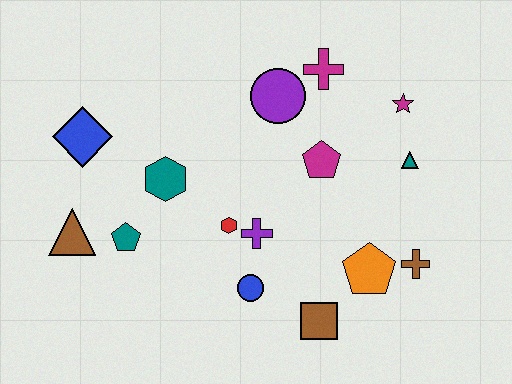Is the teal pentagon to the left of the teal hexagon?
Yes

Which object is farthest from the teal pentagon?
The magenta star is farthest from the teal pentagon.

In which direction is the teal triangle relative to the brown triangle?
The teal triangle is to the right of the brown triangle.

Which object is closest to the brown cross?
The orange pentagon is closest to the brown cross.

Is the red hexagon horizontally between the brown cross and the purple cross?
No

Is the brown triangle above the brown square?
Yes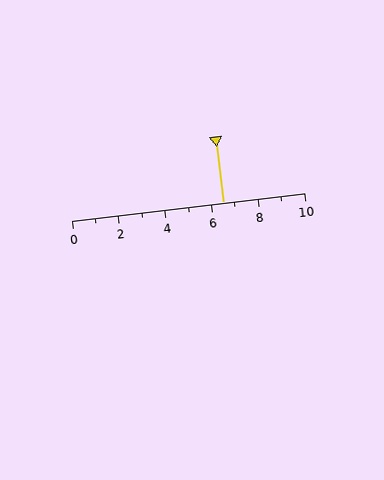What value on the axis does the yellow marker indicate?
The marker indicates approximately 6.5.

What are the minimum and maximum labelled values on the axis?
The axis runs from 0 to 10.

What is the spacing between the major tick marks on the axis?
The major ticks are spaced 2 apart.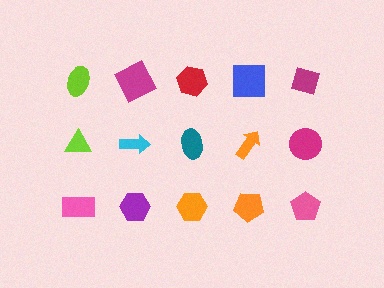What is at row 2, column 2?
A cyan arrow.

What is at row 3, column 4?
An orange pentagon.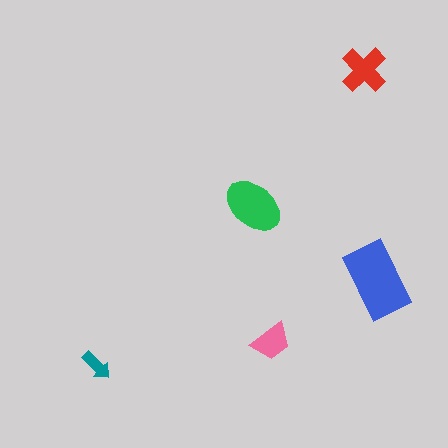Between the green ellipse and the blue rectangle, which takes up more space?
The blue rectangle.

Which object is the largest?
The blue rectangle.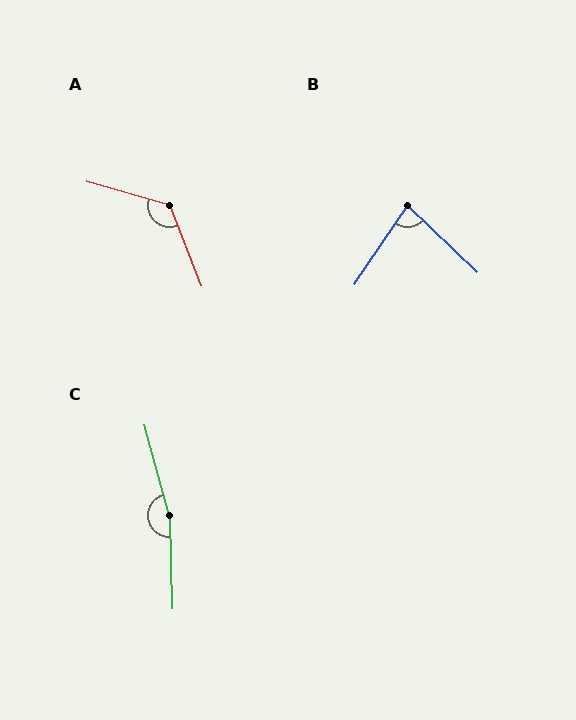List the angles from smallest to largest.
B (80°), A (128°), C (166°).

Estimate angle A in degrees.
Approximately 128 degrees.